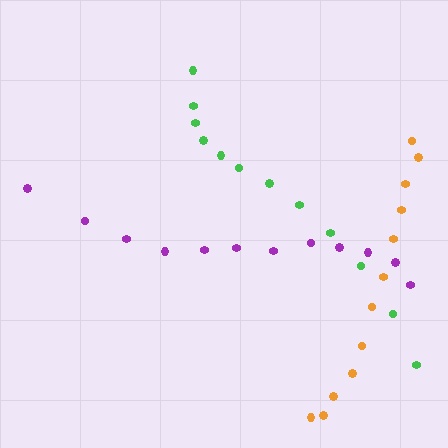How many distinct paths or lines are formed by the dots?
There are 3 distinct paths.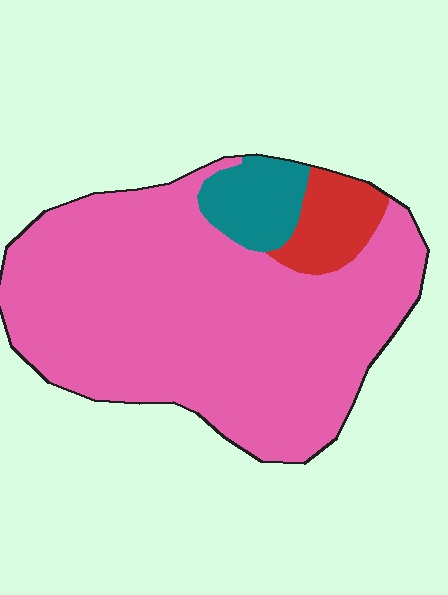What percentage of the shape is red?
Red takes up about one tenth (1/10) of the shape.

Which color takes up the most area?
Pink, at roughly 85%.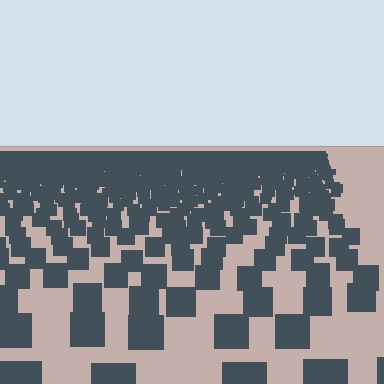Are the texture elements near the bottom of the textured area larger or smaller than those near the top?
Larger. Near the bottom, elements are closer to the viewer and appear at a bigger on-screen size.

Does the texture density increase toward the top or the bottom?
Density increases toward the top.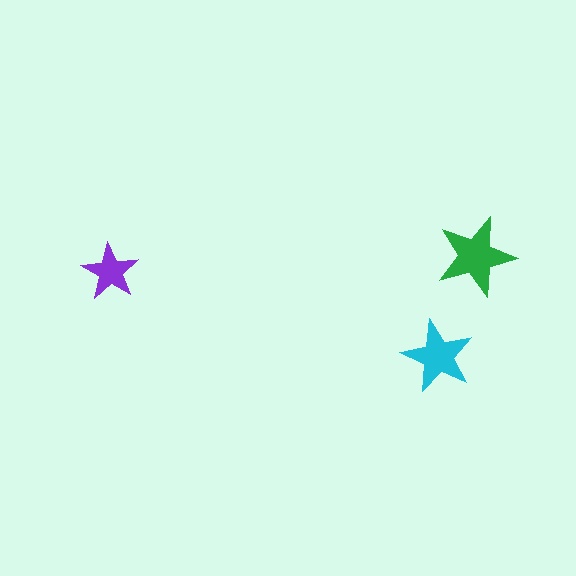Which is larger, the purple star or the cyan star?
The cyan one.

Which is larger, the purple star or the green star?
The green one.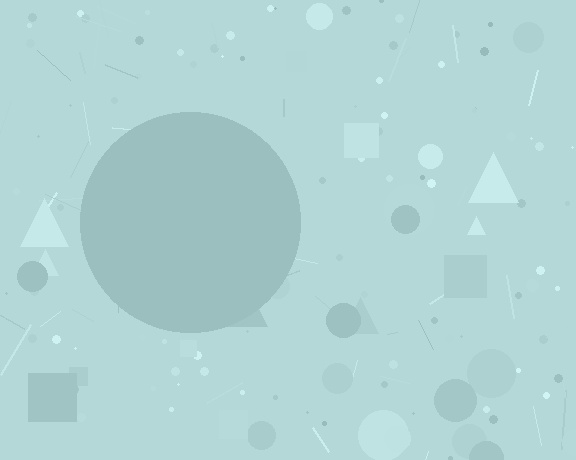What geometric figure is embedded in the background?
A circle is embedded in the background.